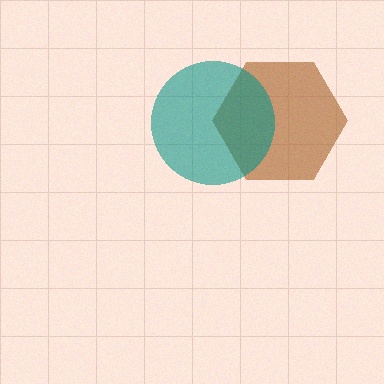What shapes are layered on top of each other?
The layered shapes are: a brown hexagon, a teal circle.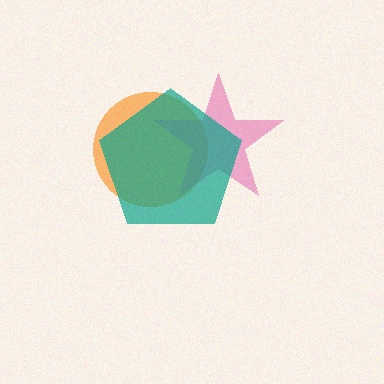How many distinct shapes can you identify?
There are 3 distinct shapes: an orange circle, a pink star, a teal pentagon.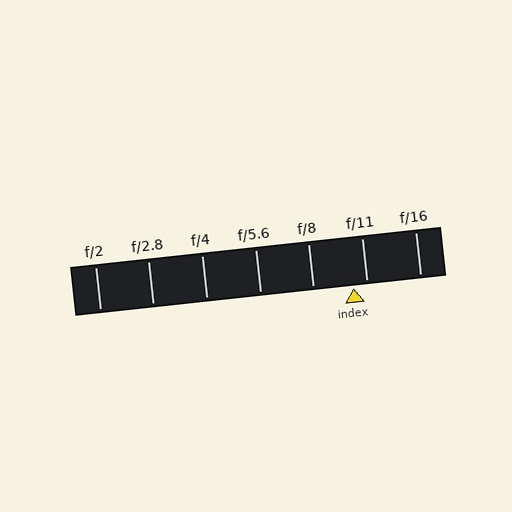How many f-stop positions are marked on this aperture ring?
There are 7 f-stop positions marked.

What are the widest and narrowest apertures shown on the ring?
The widest aperture shown is f/2 and the narrowest is f/16.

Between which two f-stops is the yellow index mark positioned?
The index mark is between f/8 and f/11.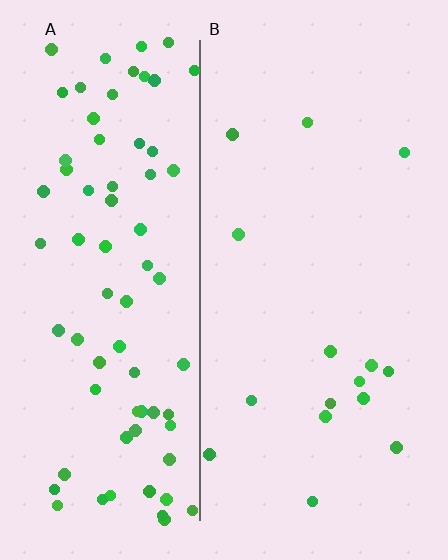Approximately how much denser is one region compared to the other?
Approximately 4.9× — region A over region B.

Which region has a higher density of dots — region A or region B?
A (the left).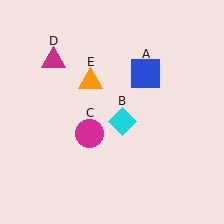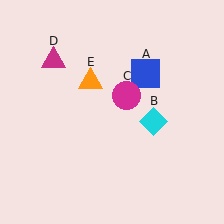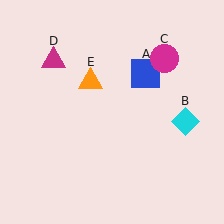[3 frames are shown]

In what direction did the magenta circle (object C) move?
The magenta circle (object C) moved up and to the right.